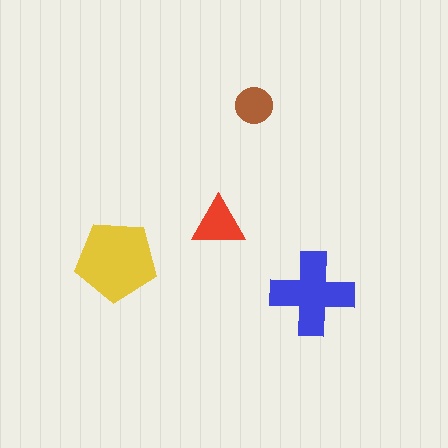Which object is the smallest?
The brown circle.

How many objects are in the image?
There are 4 objects in the image.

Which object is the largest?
The yellow pentagon.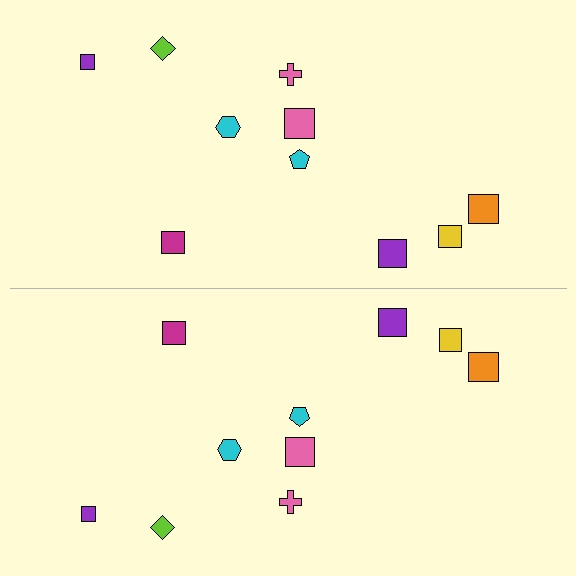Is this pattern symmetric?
Yes, this pattern has bilateral (reflection) symmetry.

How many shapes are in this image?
There are 20 shapes in this image.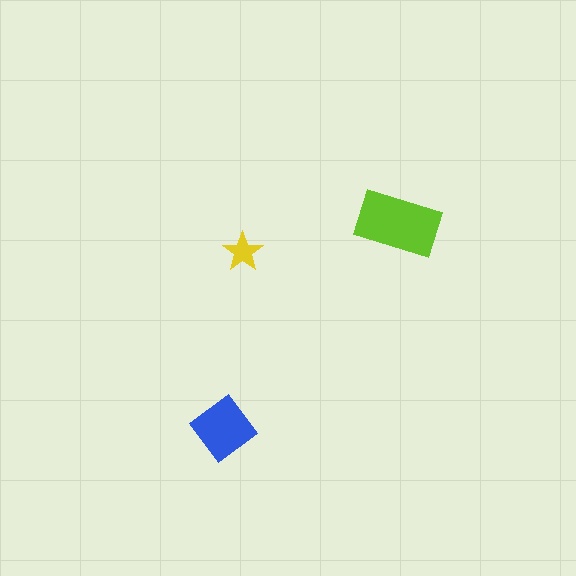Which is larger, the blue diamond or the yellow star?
The blue diamond.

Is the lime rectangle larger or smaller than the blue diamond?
Larger.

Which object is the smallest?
The yellow star.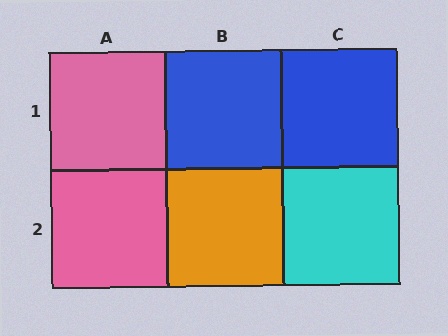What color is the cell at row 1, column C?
Blue.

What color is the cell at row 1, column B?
Blue.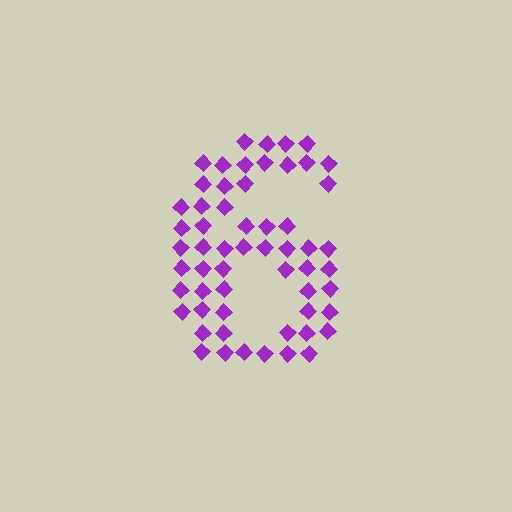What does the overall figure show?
The overall figure shows the digit 6.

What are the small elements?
The small elements are diamonds.